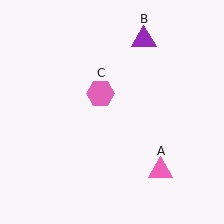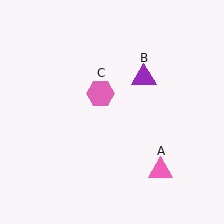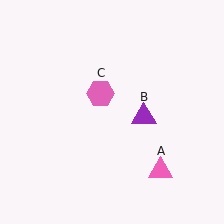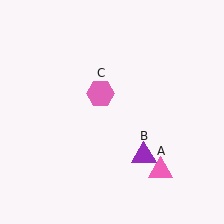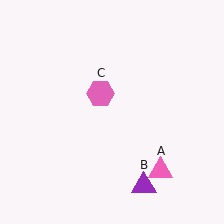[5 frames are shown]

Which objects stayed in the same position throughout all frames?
Pink triangle (object A) and pink hexagon (object C) remained stationary.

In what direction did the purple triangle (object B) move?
The purple triangle (object B) moved down.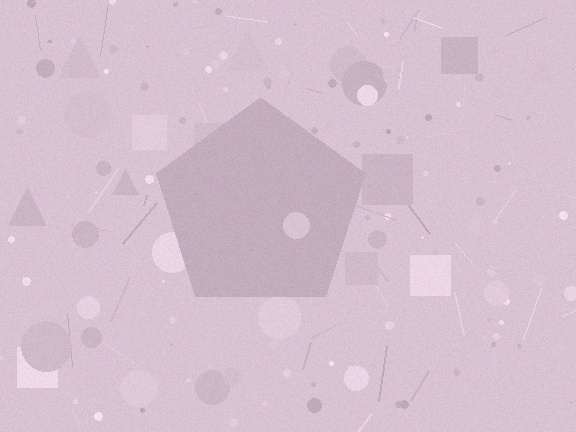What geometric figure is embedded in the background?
A pentagon is embedded in the background.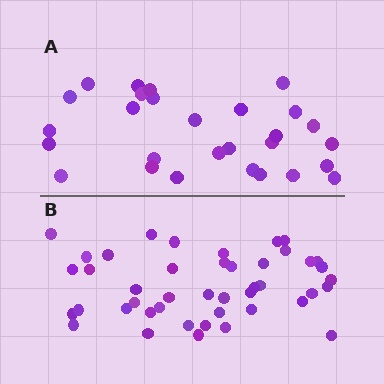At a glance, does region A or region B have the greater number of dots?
Region B (the bottom region) has more dots.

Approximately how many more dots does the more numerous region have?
Region B has approximately 15 more dots than region A.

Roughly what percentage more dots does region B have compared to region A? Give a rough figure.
About 55% more.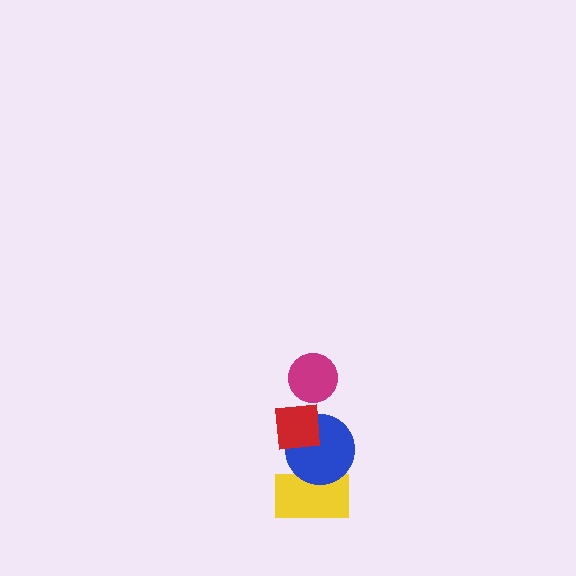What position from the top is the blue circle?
The blue circle is 3rd from the top.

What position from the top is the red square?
The red square is 2nd from the top.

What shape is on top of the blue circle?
The red square is on top of the blue circle.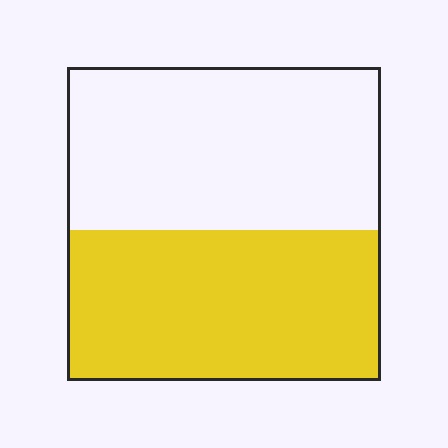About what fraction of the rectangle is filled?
About one half (1/2).